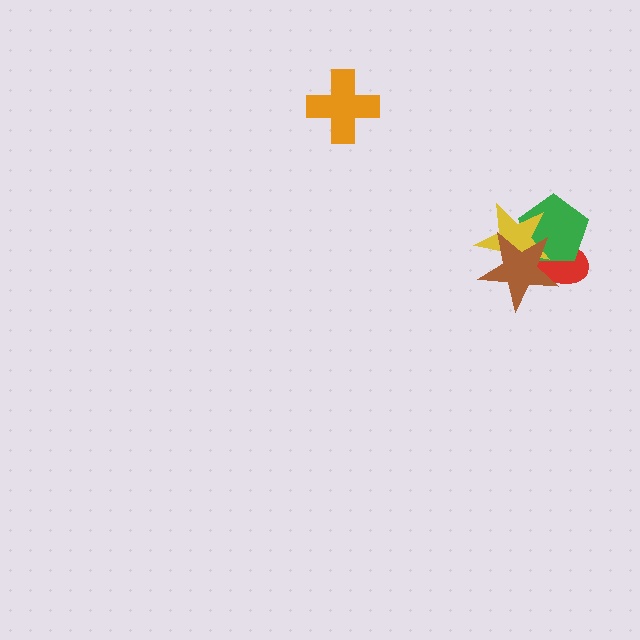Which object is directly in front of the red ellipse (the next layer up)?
The green pentagon is directly in front of the red ellipse.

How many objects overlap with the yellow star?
3 objects overlap with the yellow star.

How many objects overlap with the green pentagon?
3 objects overlap with the green pentagon.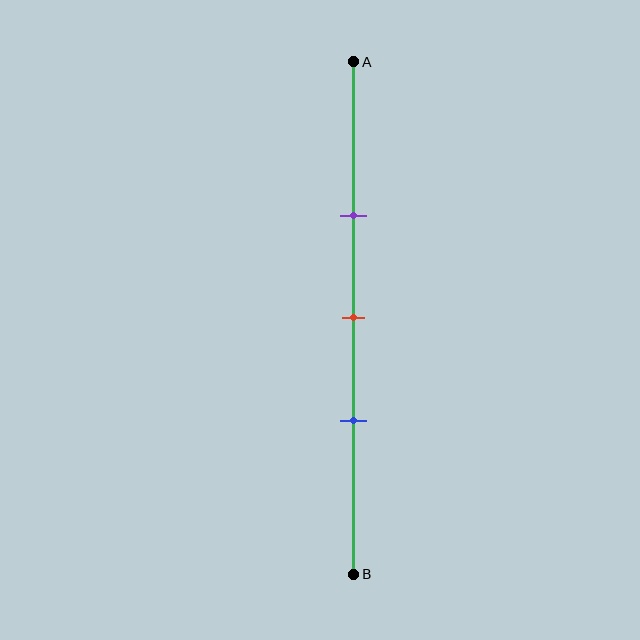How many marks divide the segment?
There are 3 marks dividing the segment.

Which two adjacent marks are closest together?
The red and blue marks are the closest adjacent pair.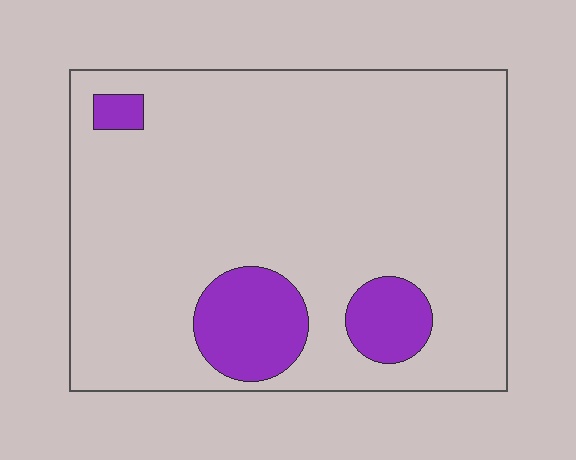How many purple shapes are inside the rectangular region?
3.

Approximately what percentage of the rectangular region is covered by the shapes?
Approximately 15%.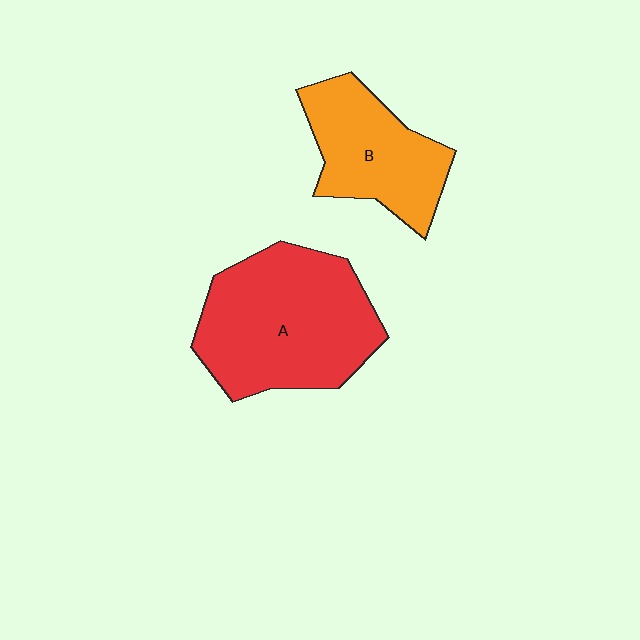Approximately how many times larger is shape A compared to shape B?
Approximately 1.6 times.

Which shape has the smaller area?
Shape B (orange).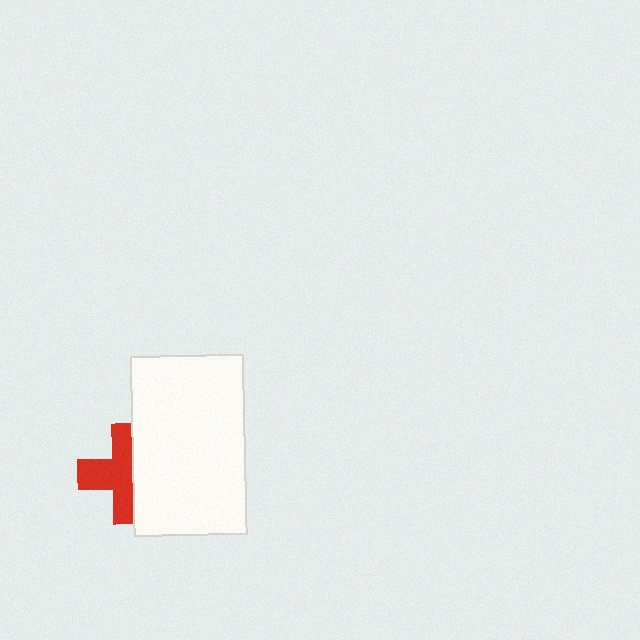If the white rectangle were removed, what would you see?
You would see the complete red cross.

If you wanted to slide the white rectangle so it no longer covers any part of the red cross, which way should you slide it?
Slide it right — that is the most direct way to separate the two shapes.